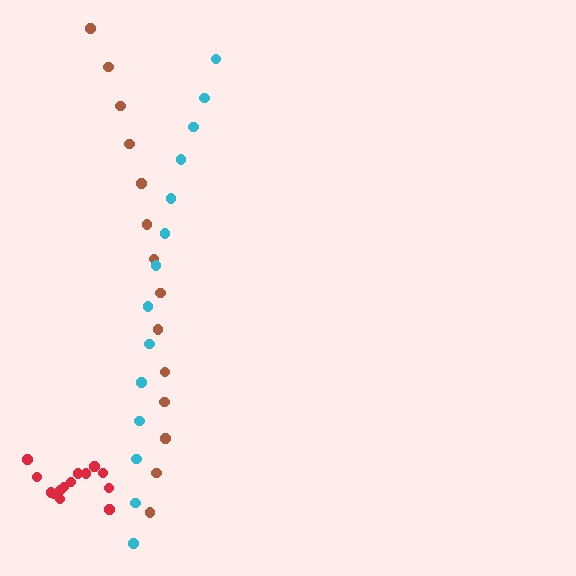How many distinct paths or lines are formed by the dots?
There are 3 distinct paths.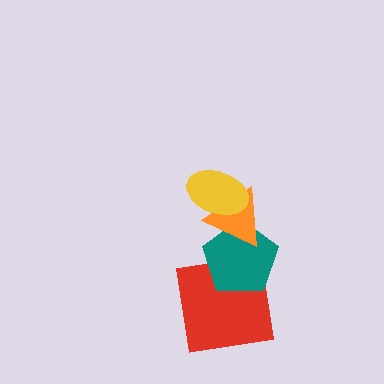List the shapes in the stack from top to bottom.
From top to bottom: the yellow ellipse, the orange triangle, the teal pentagon, the red square.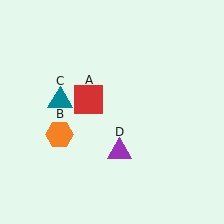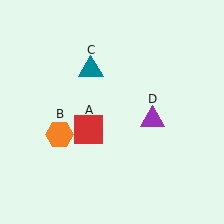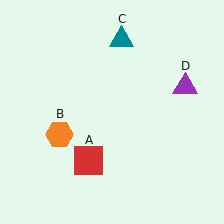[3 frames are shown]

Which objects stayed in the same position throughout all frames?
Orange hexagon (object B) remained stationary.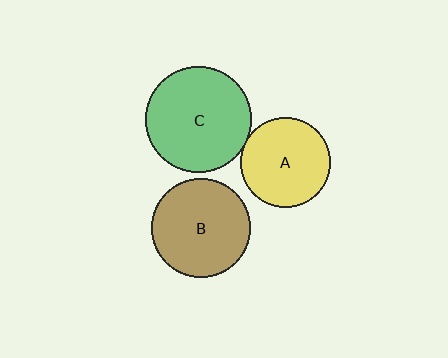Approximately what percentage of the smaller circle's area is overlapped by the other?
Approximately 5%.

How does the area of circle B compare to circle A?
Approximately 1.2 times.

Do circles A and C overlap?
Yes.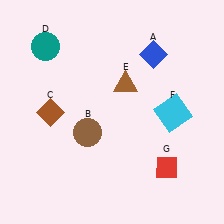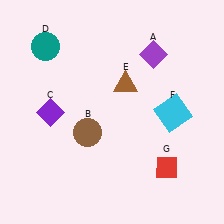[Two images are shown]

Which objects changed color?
A changed from blue to purple. C changed from brown to purple.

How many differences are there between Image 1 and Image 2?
There are 2 differences between the two images.